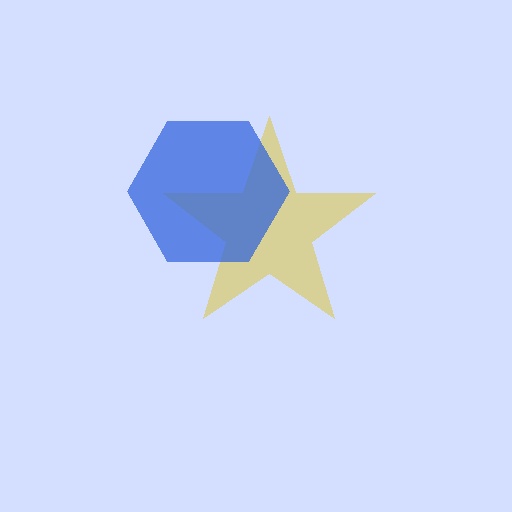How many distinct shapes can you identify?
There are 2 distinct shapes: a yellow star, a blue hexagon.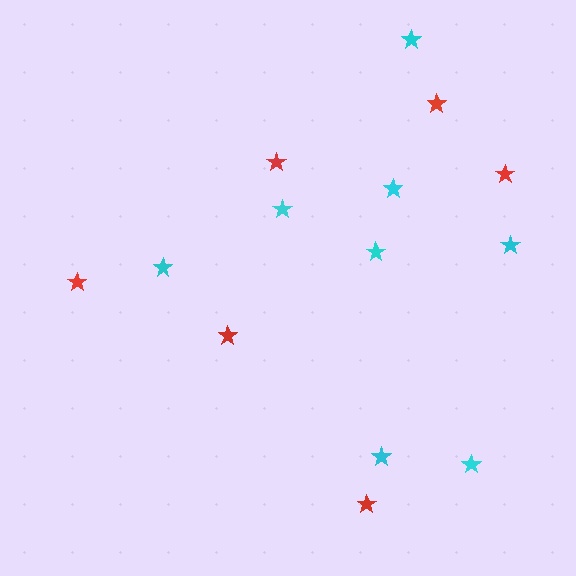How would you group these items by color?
There are 2 groups: one group of cyan stars (8) and one group of red stars (6).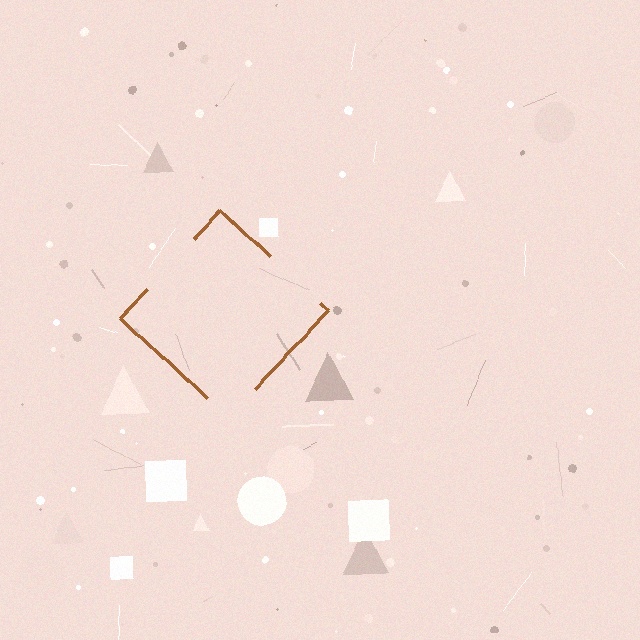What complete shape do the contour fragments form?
The contour fragments form a diamond.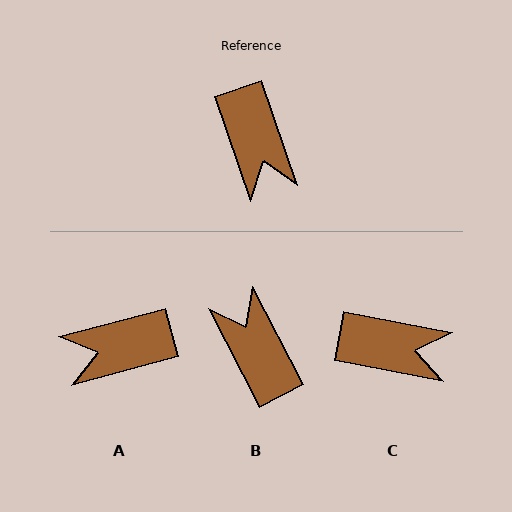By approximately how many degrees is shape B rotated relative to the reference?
Approximately 171 degrees clockwise.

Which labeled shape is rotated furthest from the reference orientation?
B, about 171 degrees away.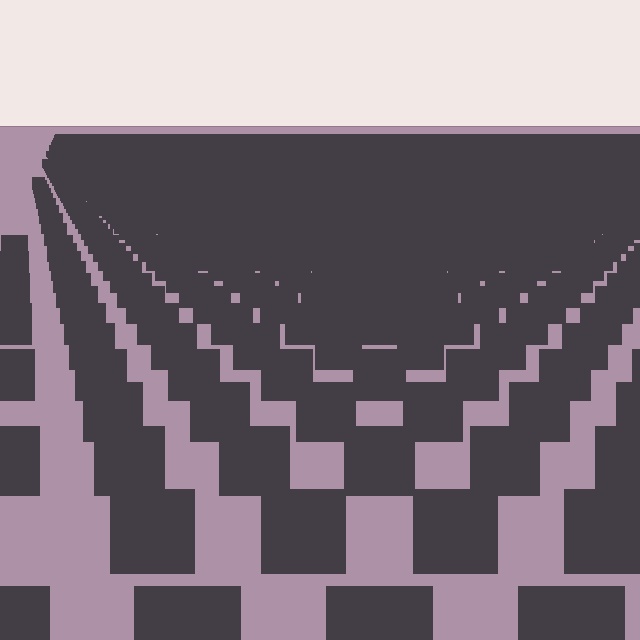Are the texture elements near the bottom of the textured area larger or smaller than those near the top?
Larger. Near the bottom, elements are closer to the viewer and appear at a bigger on-screen size.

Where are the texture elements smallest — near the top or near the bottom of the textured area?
Near the top.